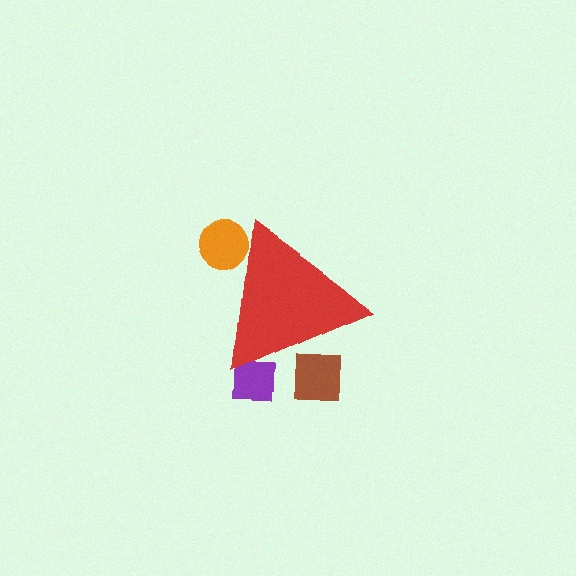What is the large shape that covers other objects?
A red triangle.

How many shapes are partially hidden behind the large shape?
3 shapes are partially hidden.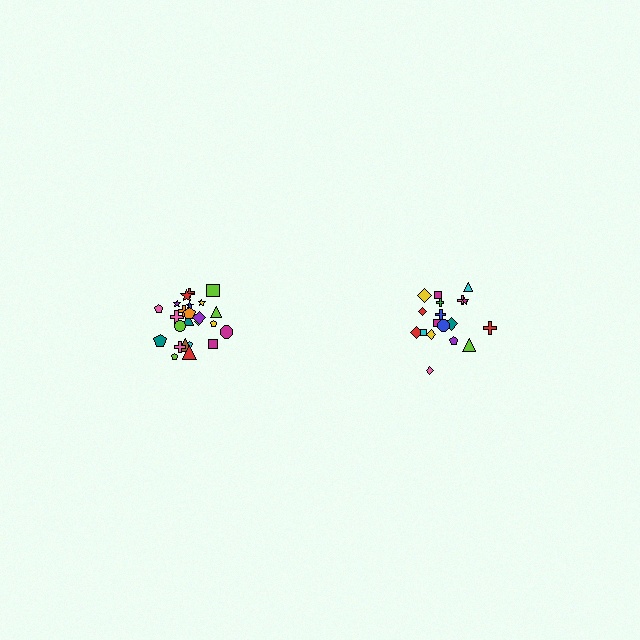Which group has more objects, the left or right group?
The left group.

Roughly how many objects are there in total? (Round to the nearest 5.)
Roughly 45 objects in total.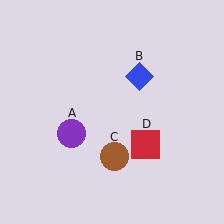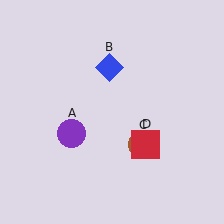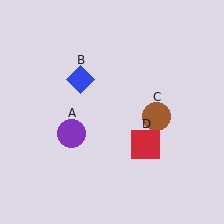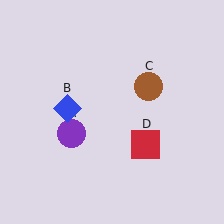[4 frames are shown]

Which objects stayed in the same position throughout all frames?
Purple circle (object A) and red square (object D) remained stationary.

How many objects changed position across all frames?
2 objects changed position: blue diamond (object B), brown circle (object C).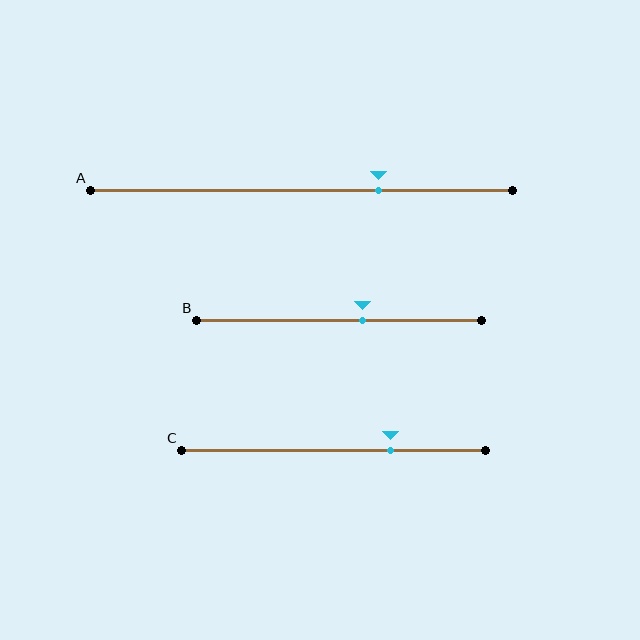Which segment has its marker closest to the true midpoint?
Segment B has its marker closest to the true midpoint.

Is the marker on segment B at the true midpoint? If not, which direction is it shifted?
No, the marker on segment B is shifted to the right by about 8% of the segment length.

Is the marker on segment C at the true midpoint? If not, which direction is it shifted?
No, the marker on segment C is shifted to the right by about 19% of the segment length.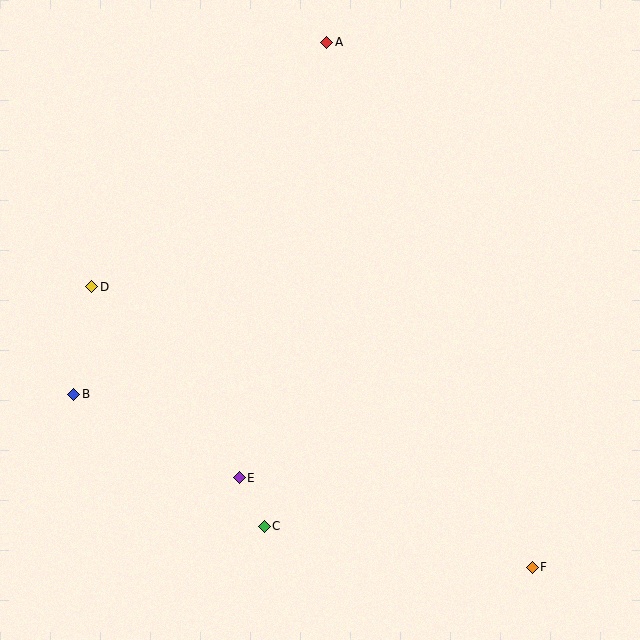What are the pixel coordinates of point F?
Point F is at (532, 567).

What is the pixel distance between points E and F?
The distance between E and F is 306 pixels.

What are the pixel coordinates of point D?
Point D is at (92, 287).